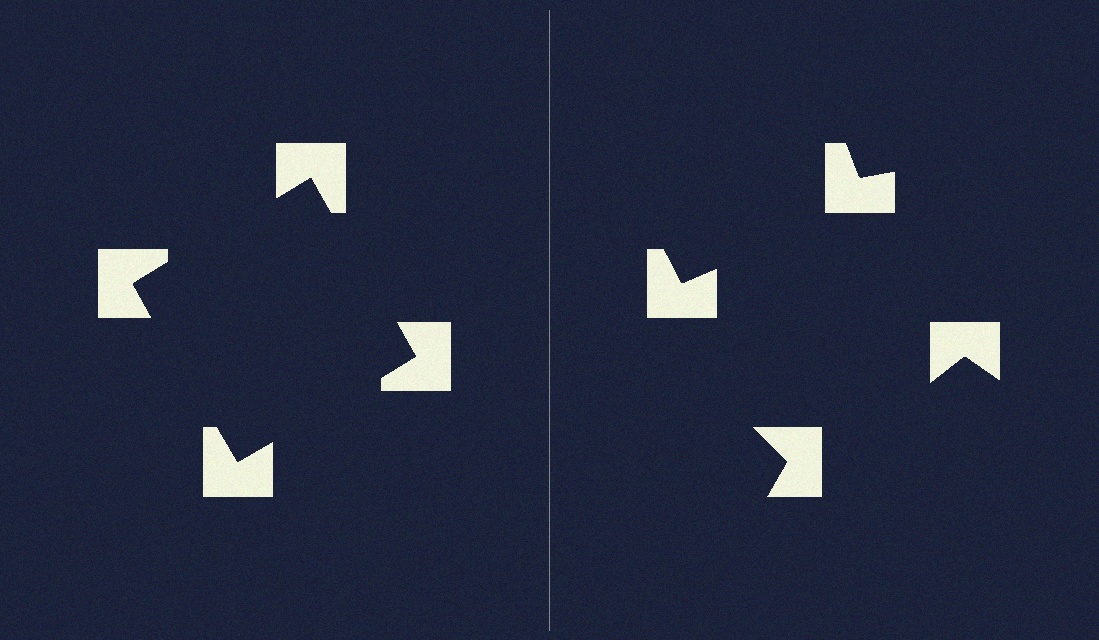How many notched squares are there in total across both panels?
8 — 4 on each side.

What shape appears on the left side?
An illusory square.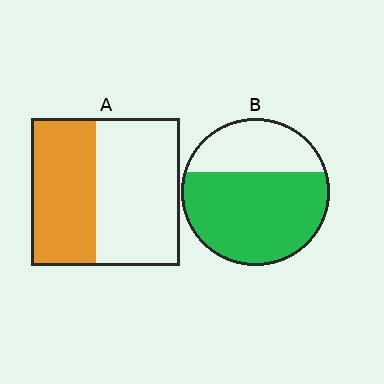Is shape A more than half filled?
No.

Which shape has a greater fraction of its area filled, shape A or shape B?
Shape B.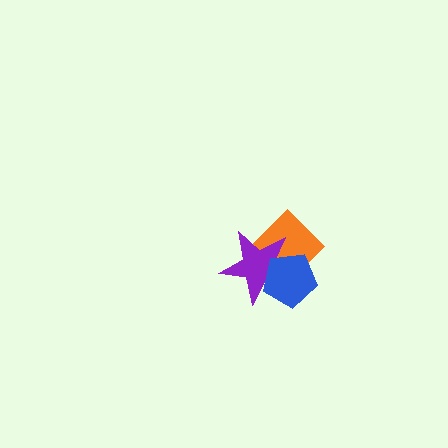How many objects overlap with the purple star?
2 objects overlap with the purple star.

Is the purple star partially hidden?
Yes, it is partially covered by another shape.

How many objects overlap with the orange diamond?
2 objects overlap with the orange diamond.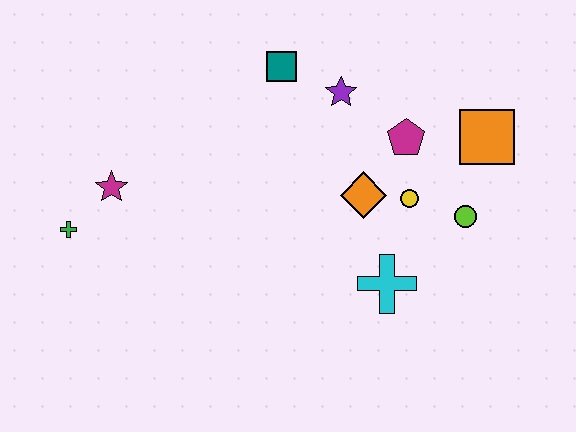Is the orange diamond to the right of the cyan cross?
No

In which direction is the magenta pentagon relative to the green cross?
The magenta pentagon is to the right of the green cross.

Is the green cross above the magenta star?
No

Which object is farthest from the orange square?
The green cross is farthest from the orange square.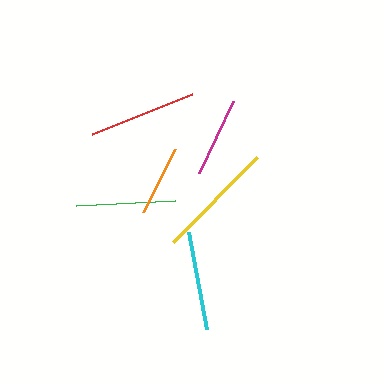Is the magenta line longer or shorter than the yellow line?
The yellow line is longer than the magenta line.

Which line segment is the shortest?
The orange line is the shortest at approximately 71 pixels.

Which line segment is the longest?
The yellow line is the longest at approximately 120 pixels.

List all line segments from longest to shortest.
From longest to shortest: yellow, red, cyan, green, magenta, orange.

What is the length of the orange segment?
The orange segment is approximately 71 pixels long.